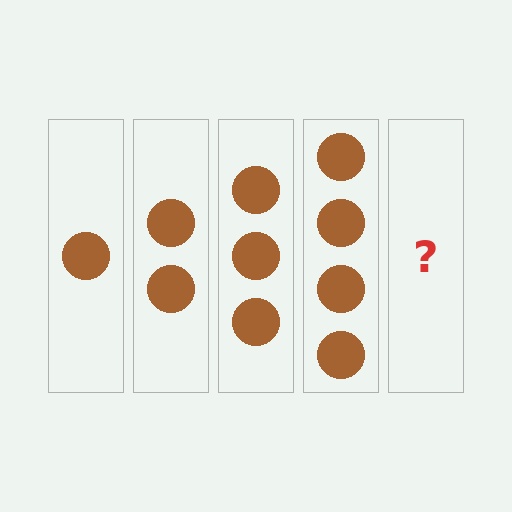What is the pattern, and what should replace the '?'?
The pattern is that each step adds one more circle. The '?' should be 5 circles.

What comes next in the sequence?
The next element should be 5 circles.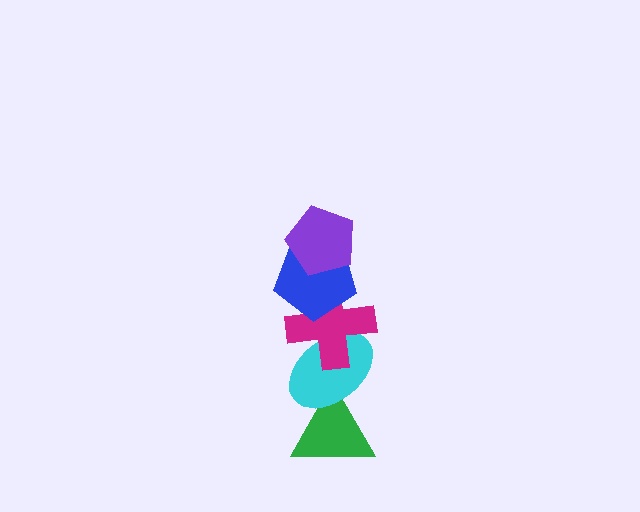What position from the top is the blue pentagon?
The blue pentagon is 2nd from the top.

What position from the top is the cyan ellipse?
The cyan ellipse is 4th from the top.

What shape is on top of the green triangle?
The cyan ellipse is on top of the green triangle.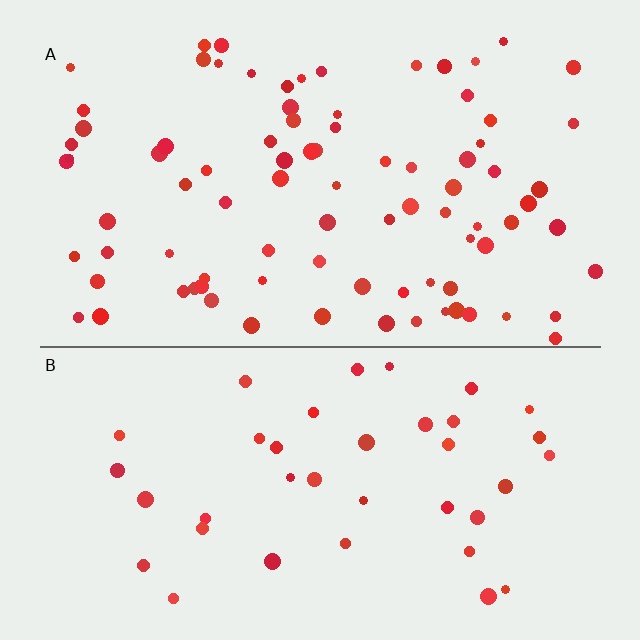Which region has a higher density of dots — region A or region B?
A (the top).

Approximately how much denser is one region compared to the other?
Approximately 2.2× — region A over region B.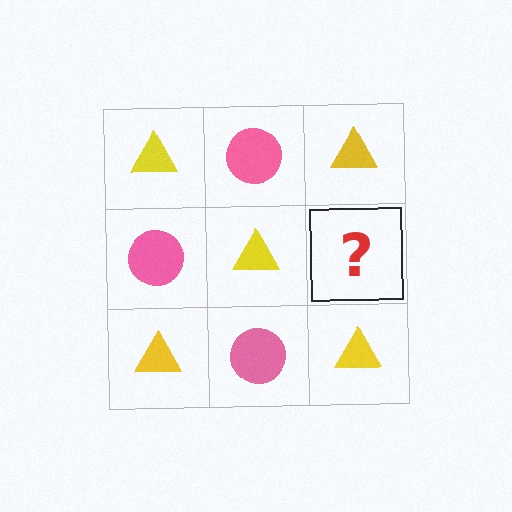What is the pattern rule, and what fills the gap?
The rule is that it alternates yellow triangle and pink circle in a checkerboard pattern. The gap should be filled with a pink circle.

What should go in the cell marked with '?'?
The missing cell should contain a pink circle.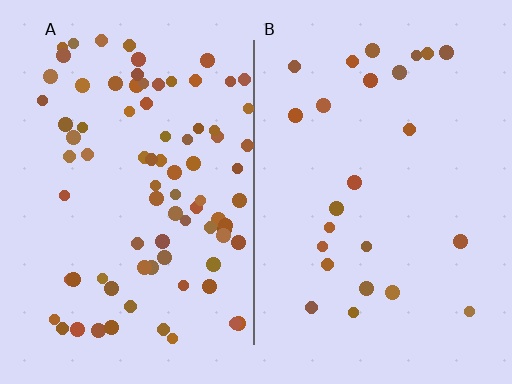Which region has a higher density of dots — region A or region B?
A (the left).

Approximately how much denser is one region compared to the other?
Approximately 3.4× — region A over region B.